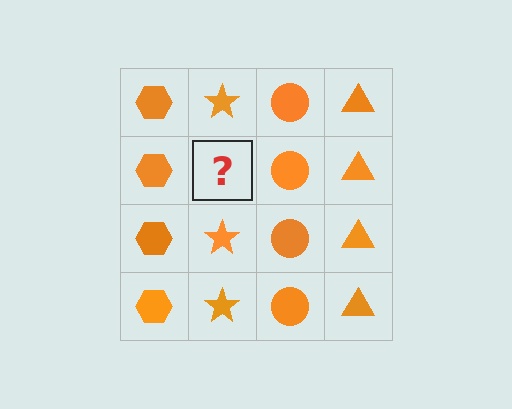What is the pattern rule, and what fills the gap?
The rule is that each column has a consistent shape. The gap should be filled with an orange star.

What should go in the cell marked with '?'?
The missing cell should contain an orange star.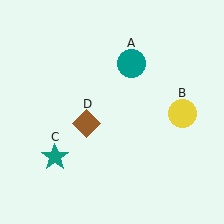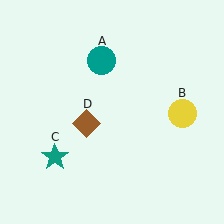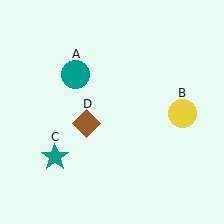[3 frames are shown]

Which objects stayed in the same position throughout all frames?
Yellow circle (object B) and teal star (object C) and brown diamond (object D) remained stationary.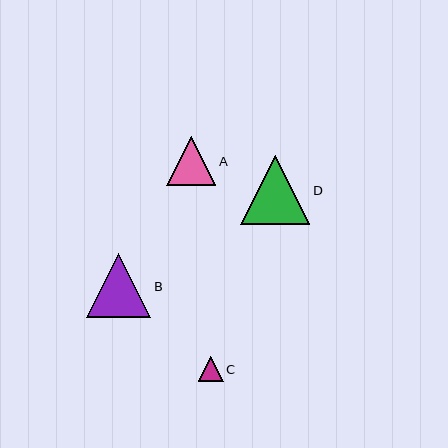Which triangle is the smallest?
Triangle C is the smallest with a size of approximately 25 pixels.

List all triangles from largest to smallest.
From largest to smallest: D, B, A, C.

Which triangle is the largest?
Triangle D is the largest with a size of approximately 70 pixels.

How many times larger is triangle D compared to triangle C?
Triangle D is approximately 2.8 times the size of triangle C.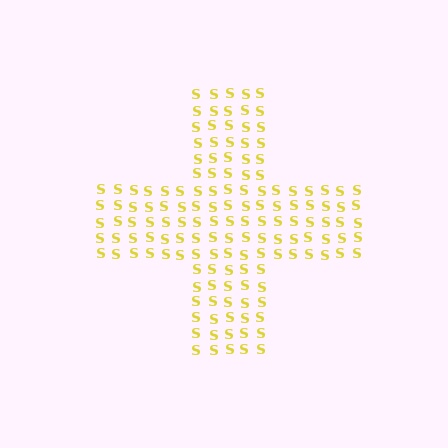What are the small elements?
The small elements are letter S's.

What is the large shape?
The large shape is a cross.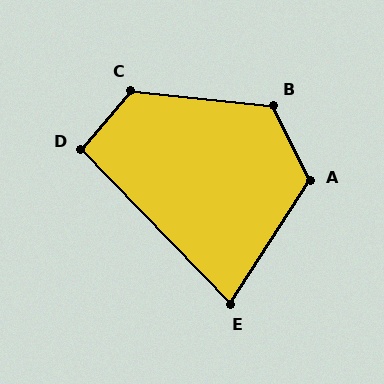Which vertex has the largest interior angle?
C, at approximately 124 degrees.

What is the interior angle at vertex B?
Approximately 122 degrees (obtuse).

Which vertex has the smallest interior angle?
E, at approximately 77 degrees.